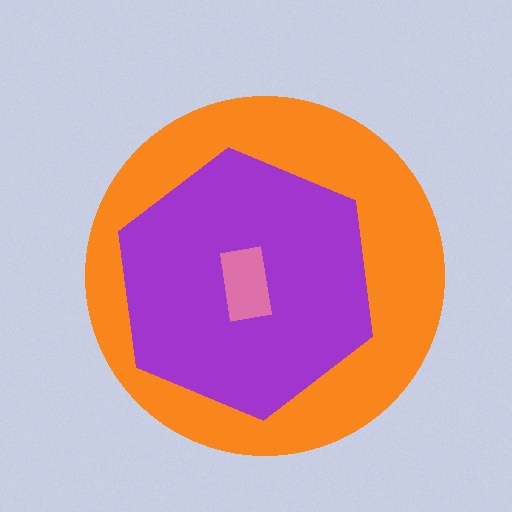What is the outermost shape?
The orange circle.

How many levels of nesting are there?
3.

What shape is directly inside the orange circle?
The purple hexagon.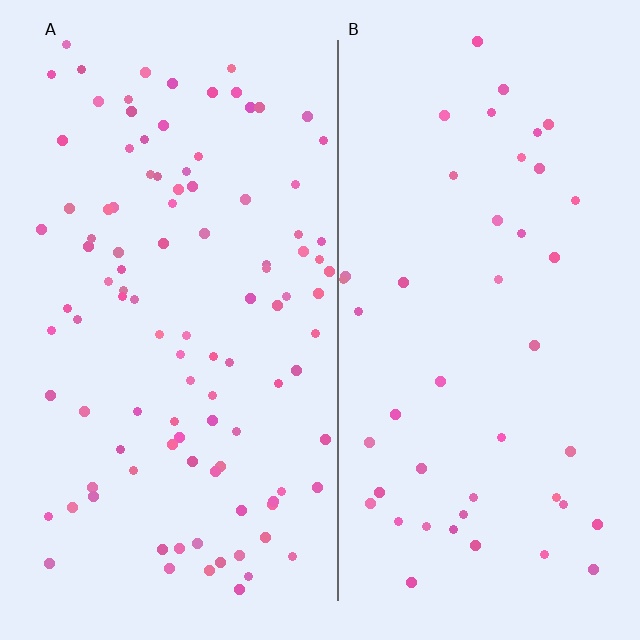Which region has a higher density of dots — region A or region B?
A (the left).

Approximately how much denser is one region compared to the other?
Approximately 2.3× — region A over region B.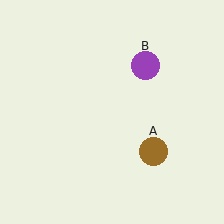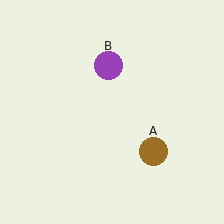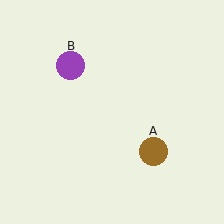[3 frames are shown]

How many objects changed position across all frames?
1 object changed position: purple circle (object B).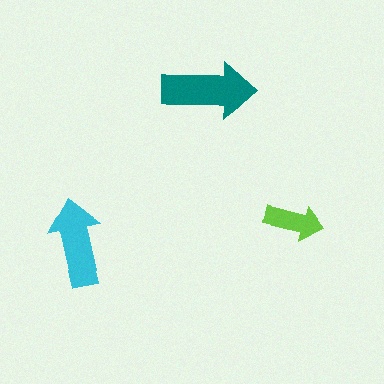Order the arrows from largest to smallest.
the teal one, the cyan one, the lime one.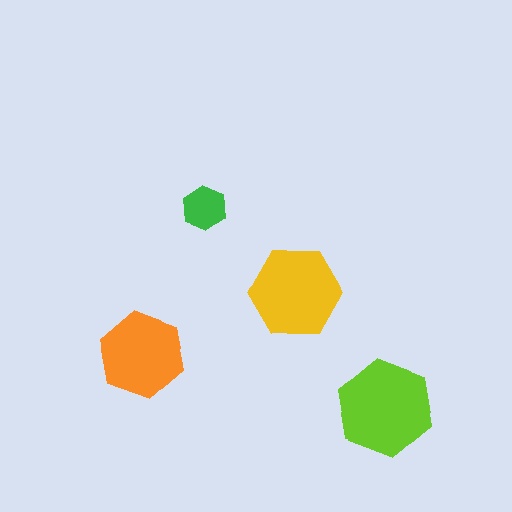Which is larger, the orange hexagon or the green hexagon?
The orange one.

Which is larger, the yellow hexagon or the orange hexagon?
The yellow one.